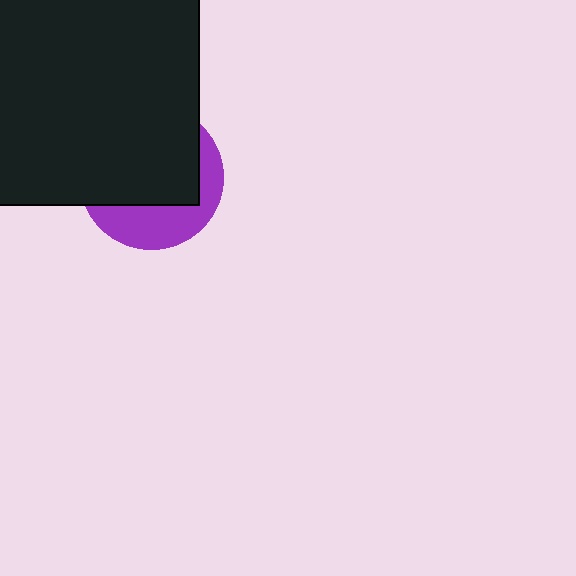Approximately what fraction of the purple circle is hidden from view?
Roughly 65% of the purple circle is hidden behind the black square.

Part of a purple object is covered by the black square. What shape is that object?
It is a circle.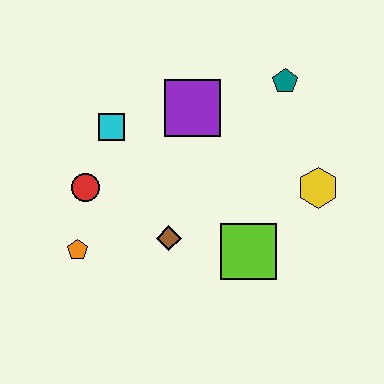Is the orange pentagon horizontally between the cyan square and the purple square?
No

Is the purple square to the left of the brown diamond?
No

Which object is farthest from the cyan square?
The yellow hexagon is farthest from the cyan square.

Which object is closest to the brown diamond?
The lime square is closest to the brown diamond.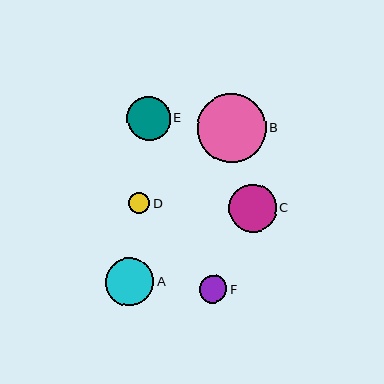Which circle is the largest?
Circle B is the largest with a size of approximately 69 pixels.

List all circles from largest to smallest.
From largest to smallest: B, A, C, E, F, D.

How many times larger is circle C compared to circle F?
Circle C is approximately 1.7 times the size of circle F.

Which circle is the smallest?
Circle D is the smallest with a size of approximately 21 pixels.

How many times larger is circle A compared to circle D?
Circle A is approximately 2.3 times the size of circle D.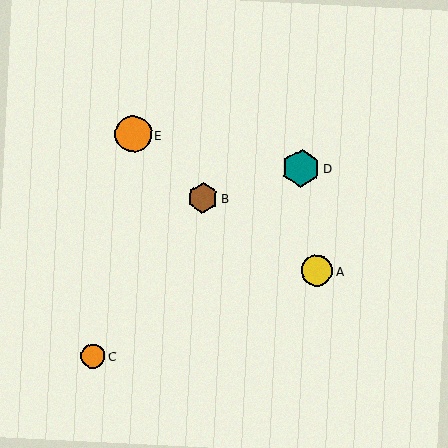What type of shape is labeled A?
Shape A is a yellow circle.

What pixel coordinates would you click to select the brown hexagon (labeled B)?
Click at (203, 198) to select the brown hexagon B.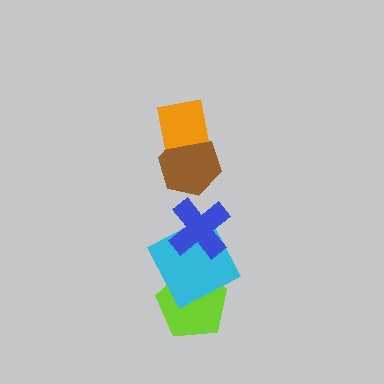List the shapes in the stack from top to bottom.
From top to bottom: the orange square, the brown hexagon, the blue cross, the cyan square, the lime pentagon.